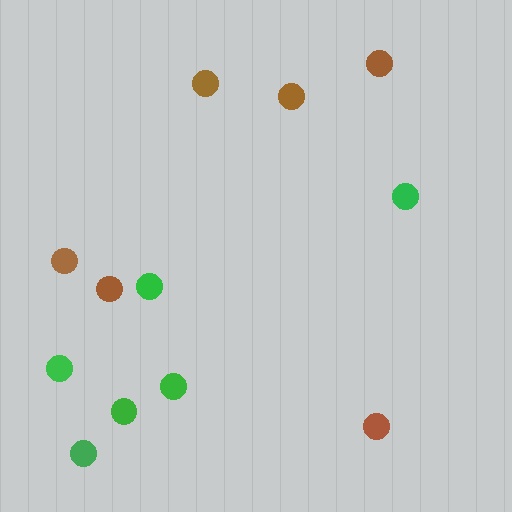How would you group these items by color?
There are 2 groups: one group of green circles (6) and one group of brown circles (6).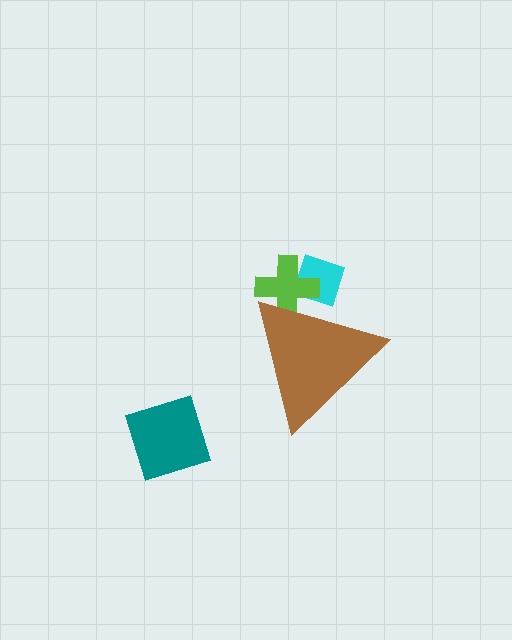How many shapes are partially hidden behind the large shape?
2 shapes are partially hidden.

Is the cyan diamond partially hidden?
Yes, the cyan diamond is partially hidden behind the brown triangle.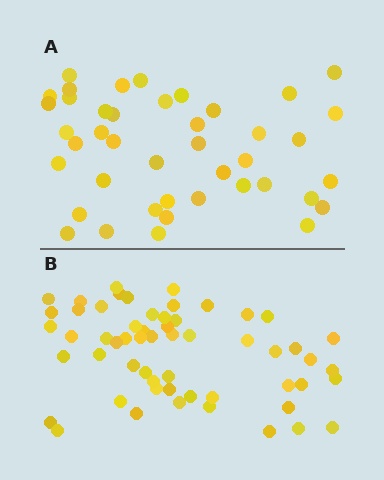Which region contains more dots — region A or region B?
Region B (the bottom region) has more dots.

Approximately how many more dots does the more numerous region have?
Region B has approximately 15 more dots than region A.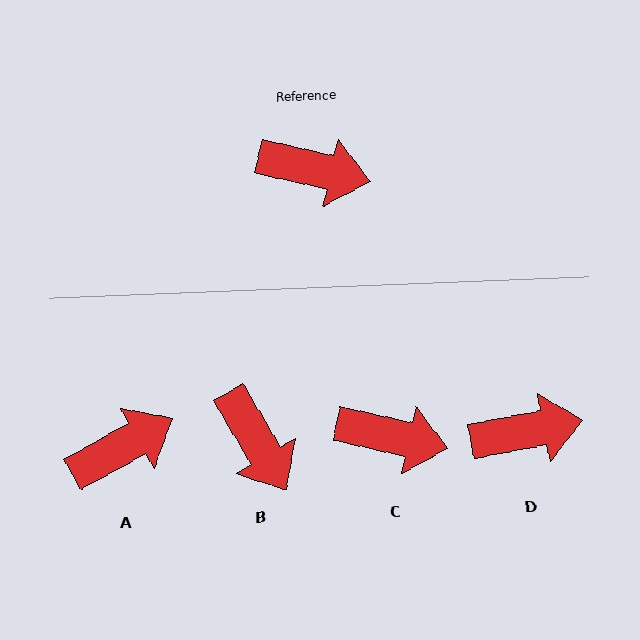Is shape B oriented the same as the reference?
No, it is off by about 47 degrees.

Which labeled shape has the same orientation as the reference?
C.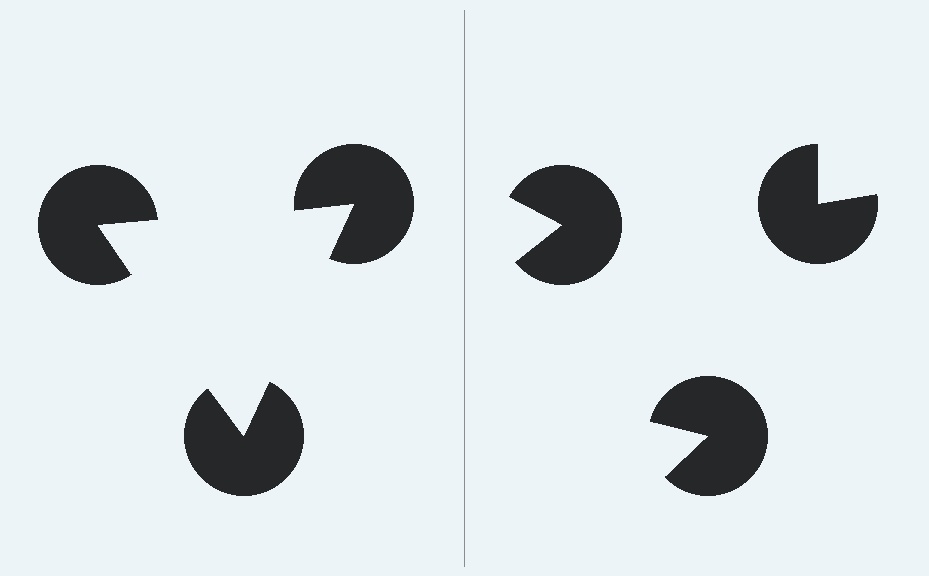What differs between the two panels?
The pac-man discs are positioned identically on both sides; only the wedge orientations differ. On the left they align to a triangle; on the right they are misaligned.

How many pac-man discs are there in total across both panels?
6 — 3 on each side.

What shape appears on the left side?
An illusory triangle.